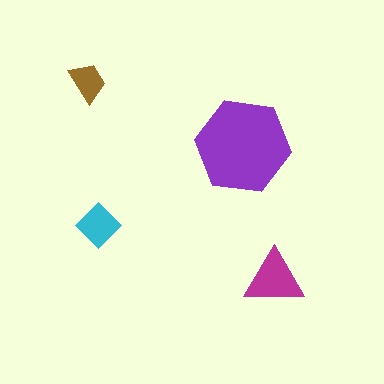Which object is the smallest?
The brown trapezoid.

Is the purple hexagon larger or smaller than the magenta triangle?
Larger.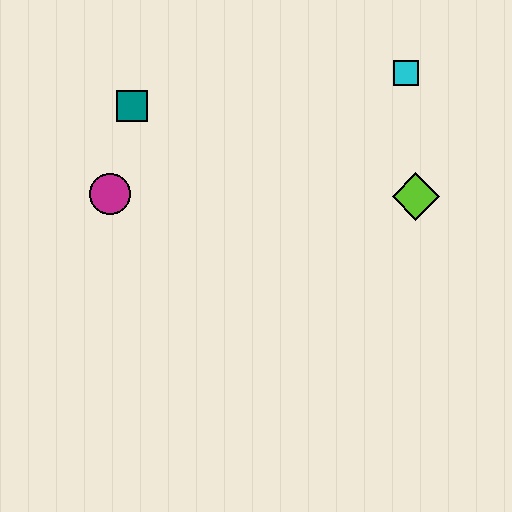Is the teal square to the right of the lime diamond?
No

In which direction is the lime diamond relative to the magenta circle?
The lime diamond is to the right of the magenta circle.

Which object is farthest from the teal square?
The lime diamond is farthest from the teal square.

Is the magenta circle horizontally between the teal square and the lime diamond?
No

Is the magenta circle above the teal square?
No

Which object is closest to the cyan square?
The lime diamond is closest to the cyan square.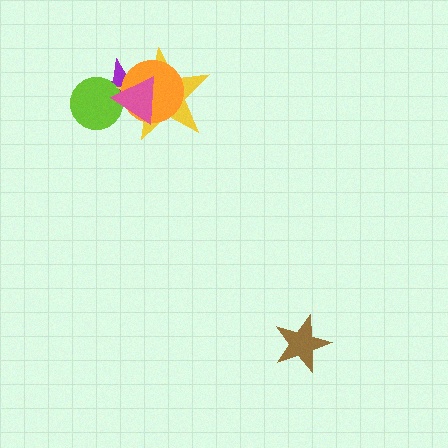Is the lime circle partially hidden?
Yes, it is partially covered by another shape.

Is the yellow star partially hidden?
Yes, it is partially covered by another shape.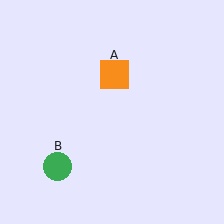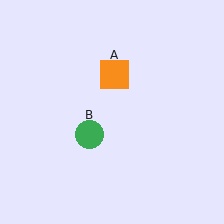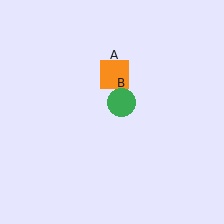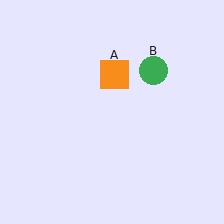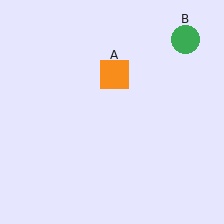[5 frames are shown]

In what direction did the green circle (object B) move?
The green circle (object B) moved up and to the right.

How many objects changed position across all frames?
1 object changed position: green circle (object B).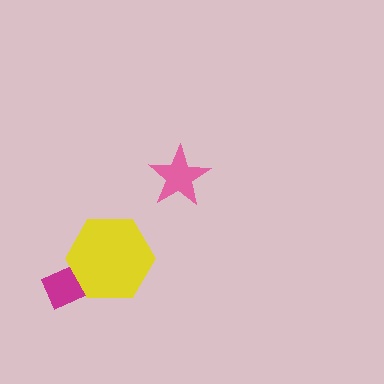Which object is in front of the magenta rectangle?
The yellow hexagon is in front of the magenta rectangle.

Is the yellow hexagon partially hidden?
No, no other shape covers it.